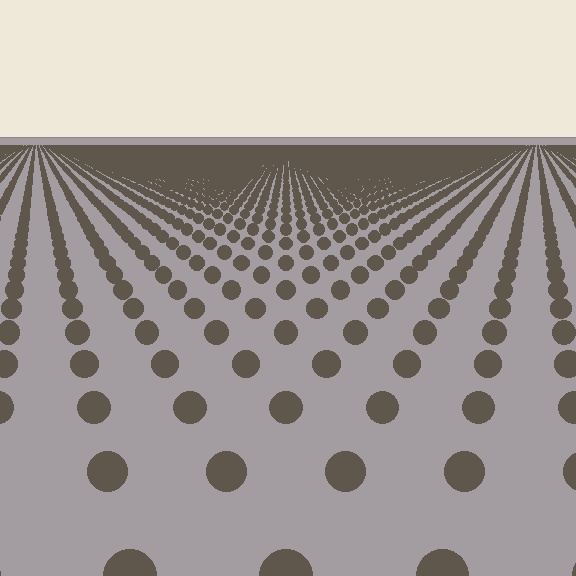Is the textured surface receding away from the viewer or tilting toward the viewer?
The surface is receding away from the viewer. Texture elements get smaller and denser toward the top.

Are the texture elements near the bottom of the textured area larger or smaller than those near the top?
Larger. Near the bottom, elements are closer to the viewer and appear at a bigger on-screen size.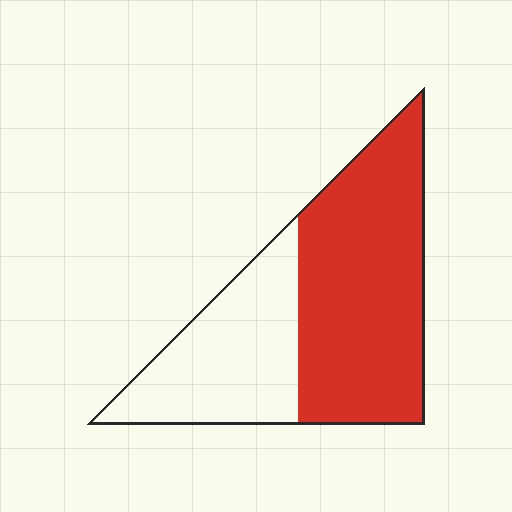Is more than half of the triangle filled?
Yes.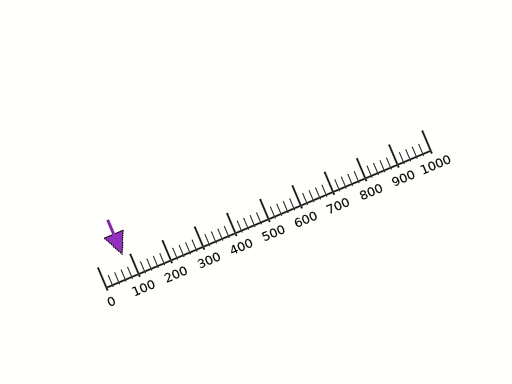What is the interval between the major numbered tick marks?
The major tick marks are spaced 100 units apart.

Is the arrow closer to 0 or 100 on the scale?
The arrow is closer to 100.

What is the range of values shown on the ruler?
The ruler shows values from 0 to 1000.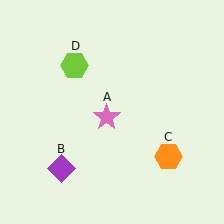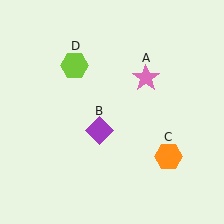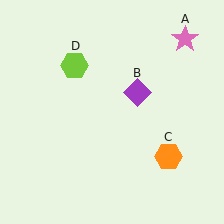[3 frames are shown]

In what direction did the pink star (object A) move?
The pink star (object A) moved up and to the right.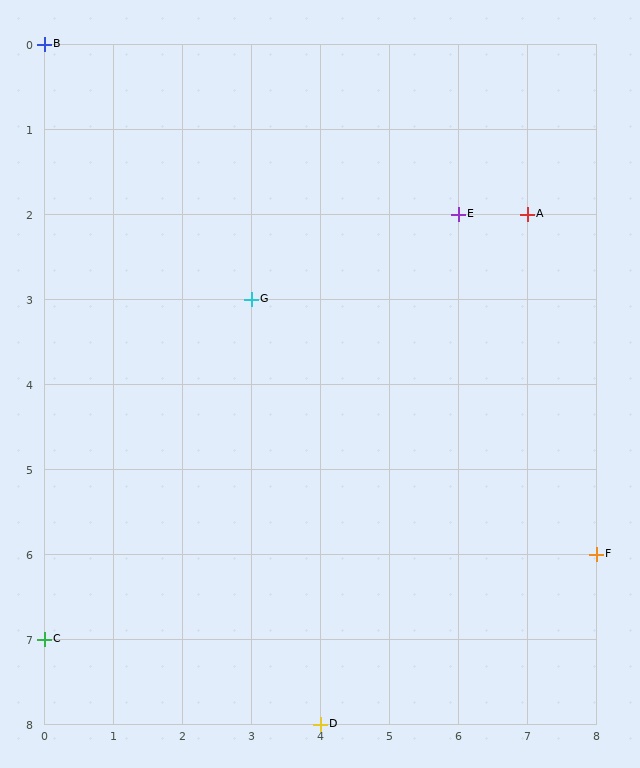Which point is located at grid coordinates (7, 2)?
Point A is at (7, 2).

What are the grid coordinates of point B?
Point B is at grid coordinates (0, 0).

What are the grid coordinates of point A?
Point A is at grid coordinates (7, 2).